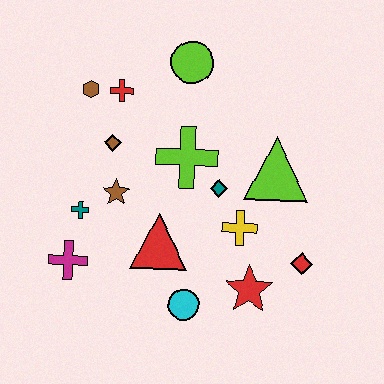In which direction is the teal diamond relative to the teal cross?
The teal diamond is to the right of the teal cross.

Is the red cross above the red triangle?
Yes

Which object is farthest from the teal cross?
The red diamond is farthest from the teal cross.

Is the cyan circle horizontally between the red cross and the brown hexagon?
No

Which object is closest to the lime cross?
The teal diamond is closest to the lime cross.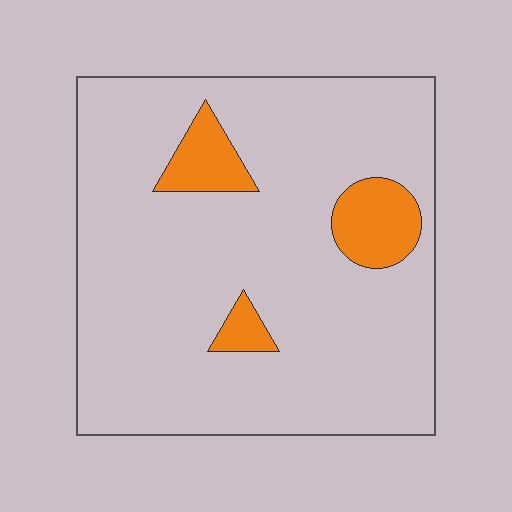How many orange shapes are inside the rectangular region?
3.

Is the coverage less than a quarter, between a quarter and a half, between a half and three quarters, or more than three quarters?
Less than a quarter.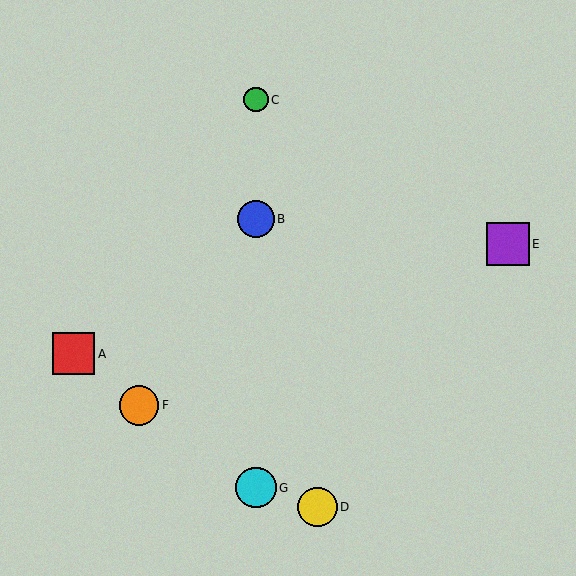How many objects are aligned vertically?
3 objects (B, C, G) are aligned vertically.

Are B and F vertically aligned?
No, B is at x≈256 and F is at x≈139.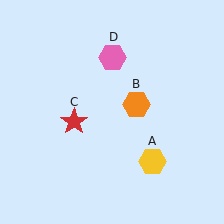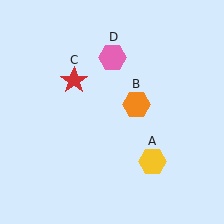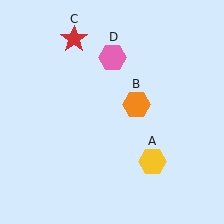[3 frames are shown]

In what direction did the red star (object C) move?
The red star (object C) moved up.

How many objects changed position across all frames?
1 object changed position: red star (object C).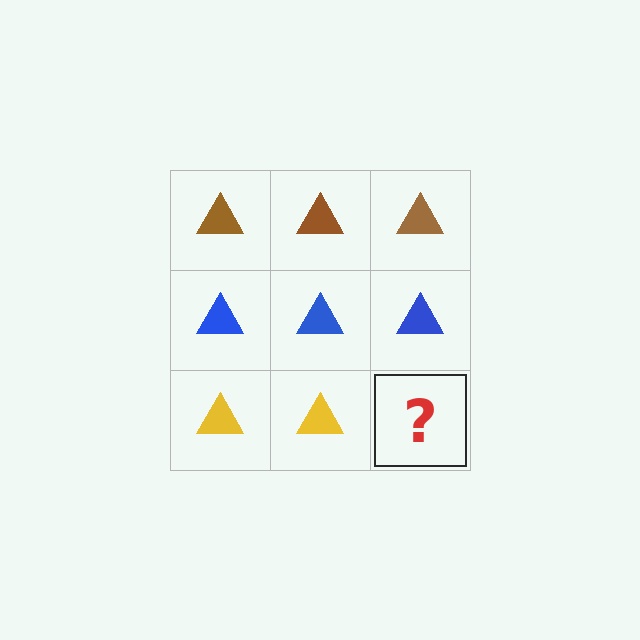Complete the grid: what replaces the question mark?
The question mark should be replaced with a yellow triangle.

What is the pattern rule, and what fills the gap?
The rule is that each row has a consistent color. The gap should be filled with a yellow triangle.